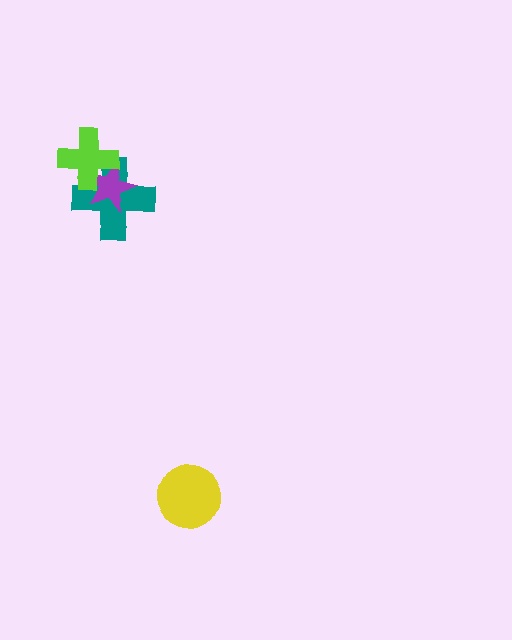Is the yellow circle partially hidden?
No, no other shape covers it.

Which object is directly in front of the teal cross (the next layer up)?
The purple star is directly in front of the teal cross.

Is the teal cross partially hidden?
Yes, it is partially covered by another shape.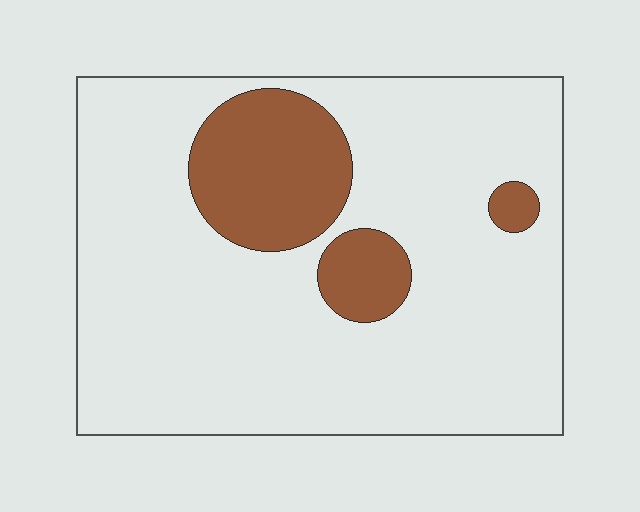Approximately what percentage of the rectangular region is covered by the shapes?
Approximately 15%.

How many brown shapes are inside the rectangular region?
3.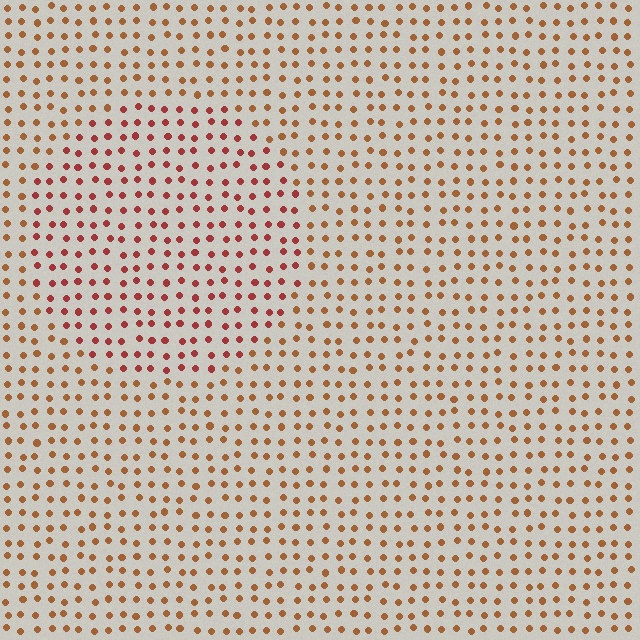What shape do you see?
I see a circle.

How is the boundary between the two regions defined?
The boundary is defined purely by a slight shift in hue (about 27 degrees). Spacing, size, and orientation are identical on both sides.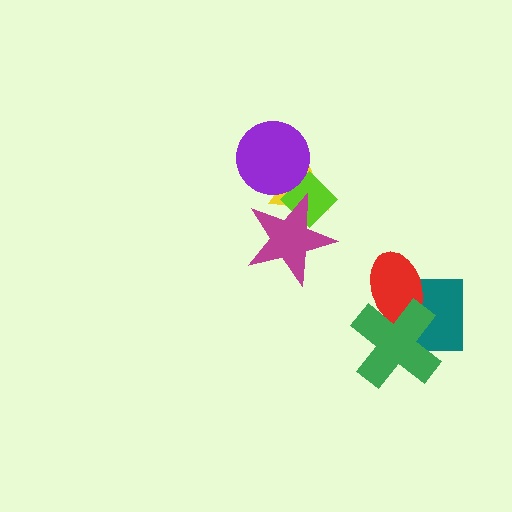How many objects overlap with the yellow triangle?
3 objects overlap with the yellow triangle.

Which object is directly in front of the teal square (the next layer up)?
The red ellipse is directly in front of the teal square.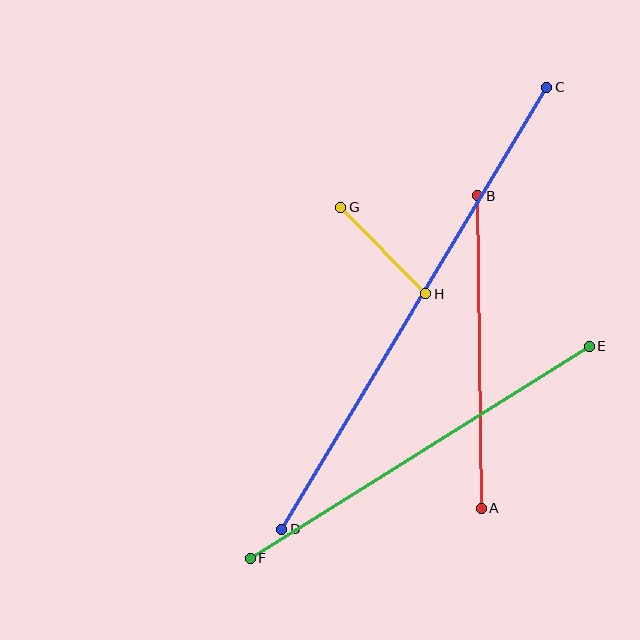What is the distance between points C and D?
The distance is approximately 515 pixels.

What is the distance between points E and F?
The distance is approximately 400 pixels.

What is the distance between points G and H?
The distance is approximately 121 pixels.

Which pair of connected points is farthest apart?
Points C and D are farthest apart.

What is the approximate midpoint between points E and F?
The midpoint is at approximately (420, 452) pixels.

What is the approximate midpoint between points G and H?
The midpoint is at approximately (383, 251) pixels.